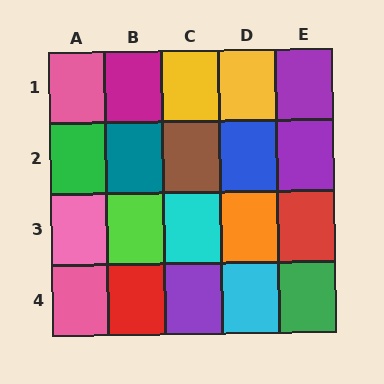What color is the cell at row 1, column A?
Pink.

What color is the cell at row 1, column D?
Yellow.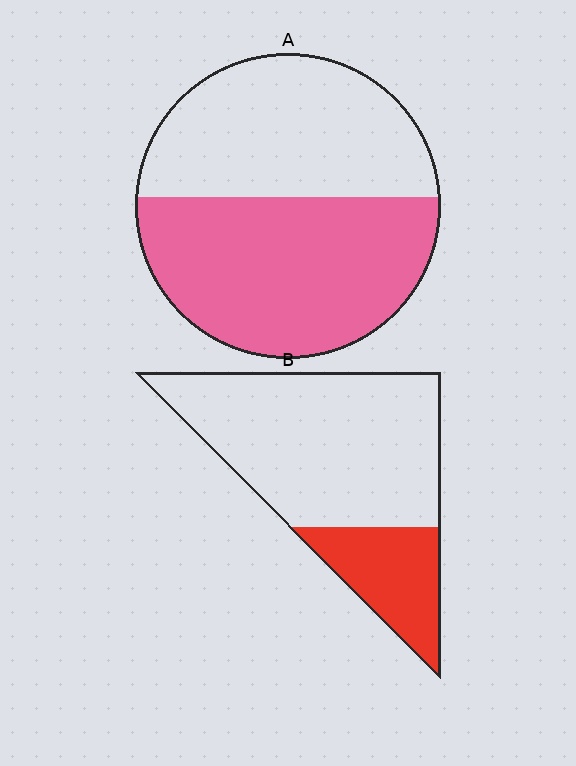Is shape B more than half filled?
No.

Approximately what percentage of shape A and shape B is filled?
A is approximately 55% and B is approximately 25%.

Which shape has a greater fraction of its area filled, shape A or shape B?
Shape A.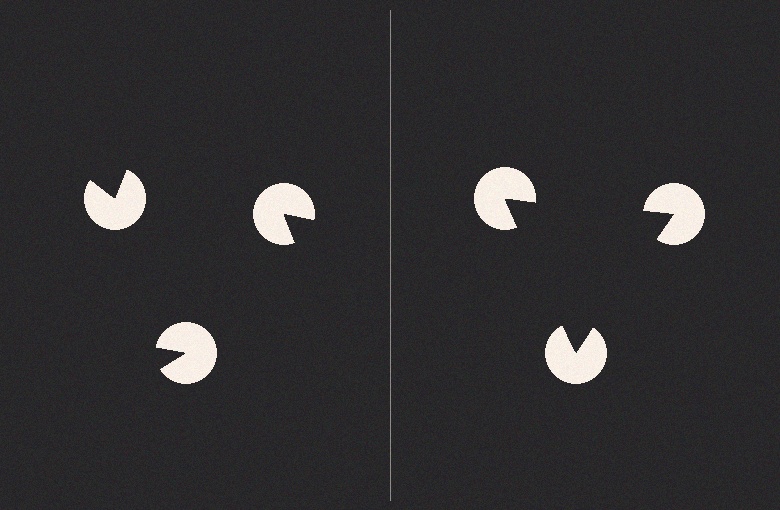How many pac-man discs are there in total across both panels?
6 — 3 on each side.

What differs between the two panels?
The pac-man discs are positioned identically on both sides; only the wedge orientations differ. On the right they align to a triangle; on the left they are misaligned.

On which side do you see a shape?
An illusory triangle appears on the right side. On the left side the wedge cuts are rotated, so no coherent shape forms.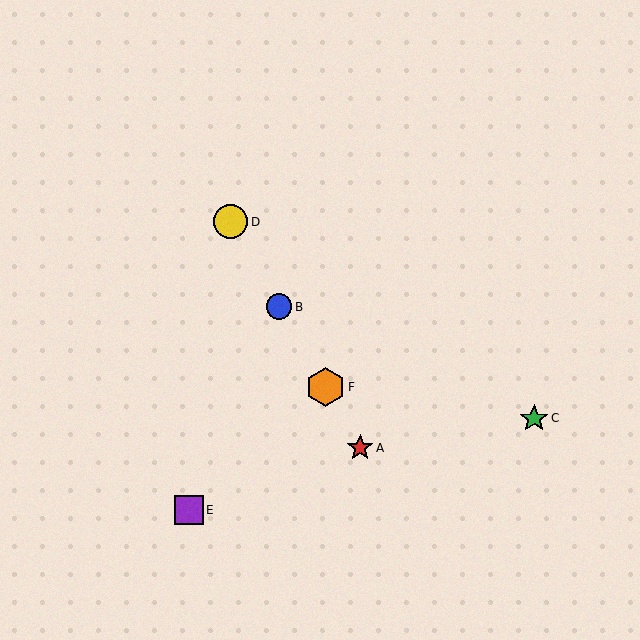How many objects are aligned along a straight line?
4 objects (A, B, D, F) are aligned along a straight line.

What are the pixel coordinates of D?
Object D is at (231, 222).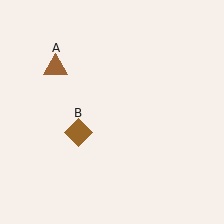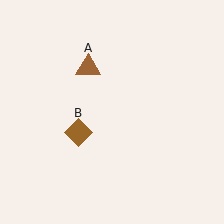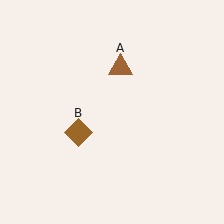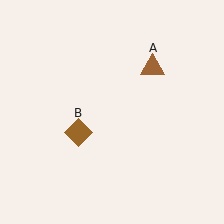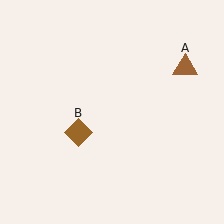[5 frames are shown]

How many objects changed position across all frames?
1 object changed position: brown triangle (object A).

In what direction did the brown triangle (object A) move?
The brown triangle (object A) moved right.